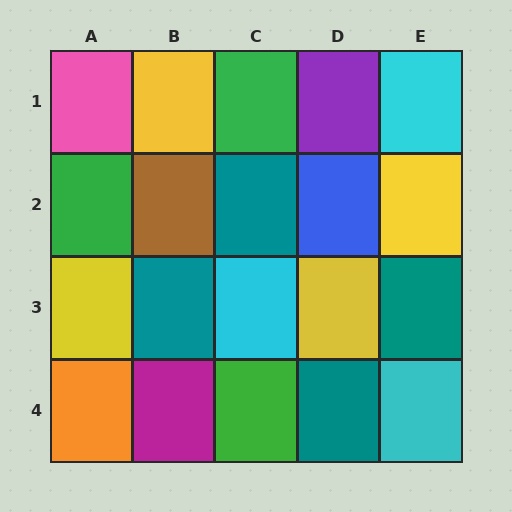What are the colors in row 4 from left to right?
Orange, magenta, green, teal, cyan.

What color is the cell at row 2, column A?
Green.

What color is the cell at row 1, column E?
Cyan.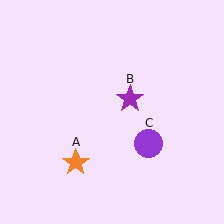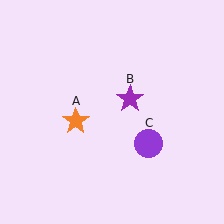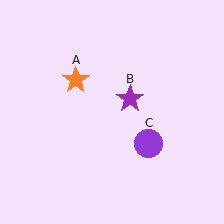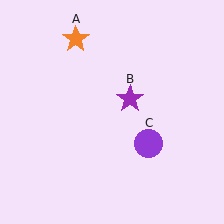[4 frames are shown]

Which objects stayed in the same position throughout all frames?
Purple star (object B) and purple circle (object C) remained stationary.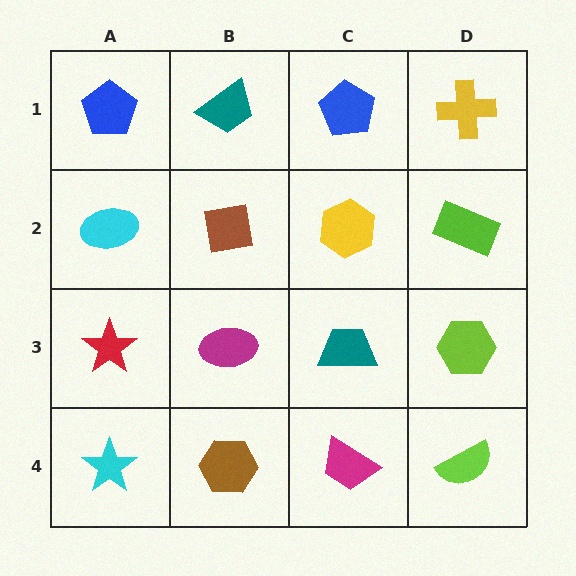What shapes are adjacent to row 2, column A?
A blue pentagon (row 1, column A), a red star (row 3, column A), a brown square (row 2, column B).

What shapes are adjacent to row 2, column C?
A blue pentagon (row 1, column C), a teal trapezoid (row 3, column C), a brown square (row 2, column B), a lime rectangle (row 2, column D).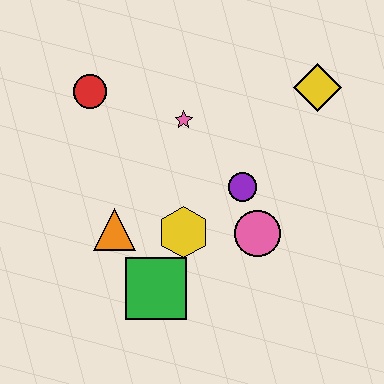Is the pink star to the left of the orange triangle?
No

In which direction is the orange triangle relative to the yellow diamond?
The orange triangle is to the left of the yellow diamond.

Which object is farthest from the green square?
The yellow diamond is farthest from the green square.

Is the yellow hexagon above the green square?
Yes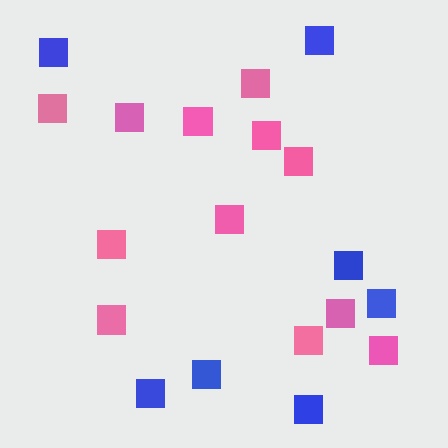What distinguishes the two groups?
There are 2 groups: one group of pink squares (12) and one group of blue squares (7).